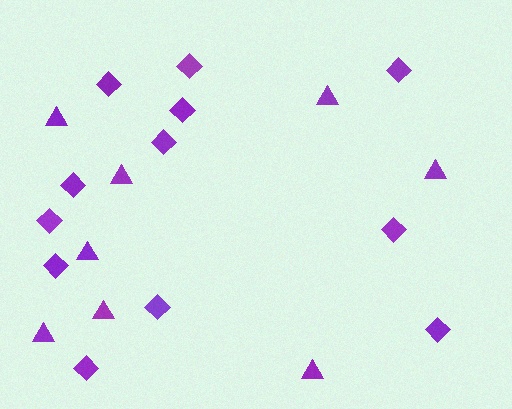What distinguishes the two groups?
There are 2 groups: one group of triangles (8) and one group of diamonds (12).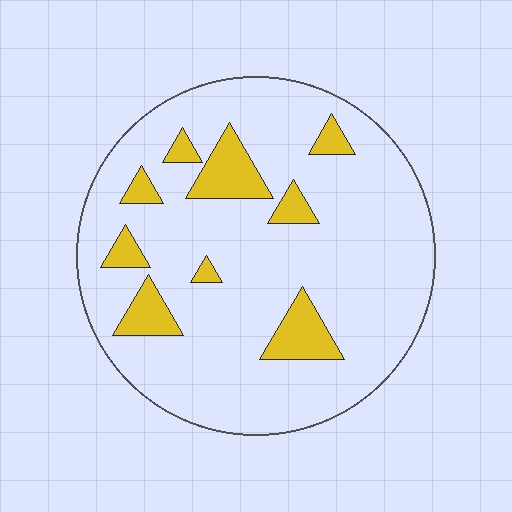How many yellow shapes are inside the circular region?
9.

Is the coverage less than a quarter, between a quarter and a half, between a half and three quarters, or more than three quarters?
Less than a quarter.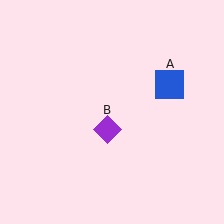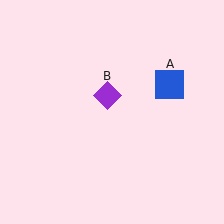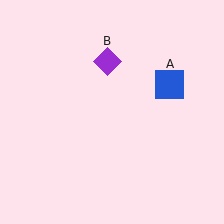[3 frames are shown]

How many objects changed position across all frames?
1 object changed position: purple diamond (object B).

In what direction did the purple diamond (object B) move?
The purple diamond (object B) moved up.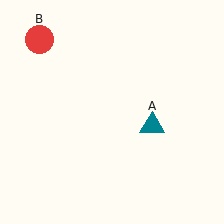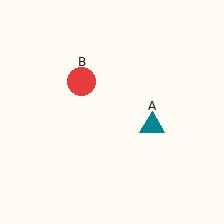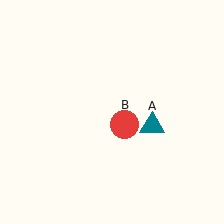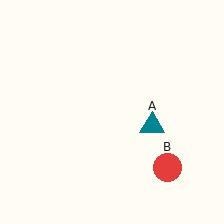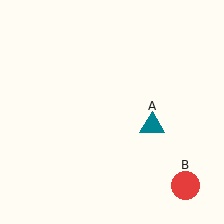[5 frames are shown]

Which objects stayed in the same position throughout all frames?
Teal triangle (object A) remained stationary.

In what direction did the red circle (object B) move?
The red circle (object B) moved down and to the right.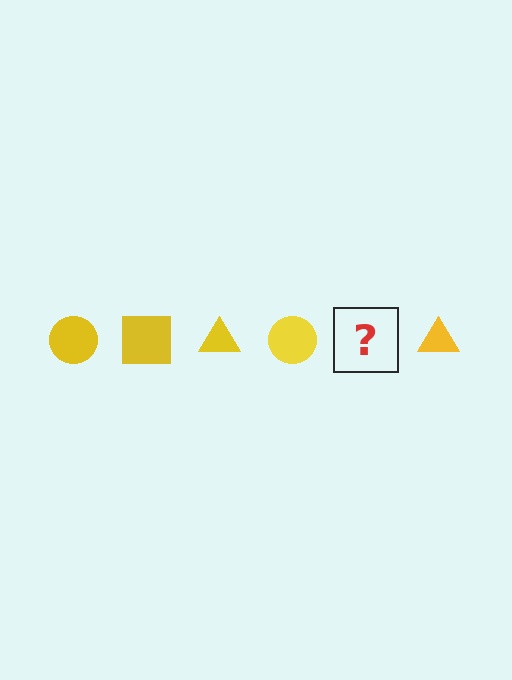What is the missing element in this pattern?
The missing element is a yellow square.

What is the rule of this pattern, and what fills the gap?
The rule is that the pattern cycles through circle, square, triangle shapes in yellow. The gap should be filled with a yellow square.